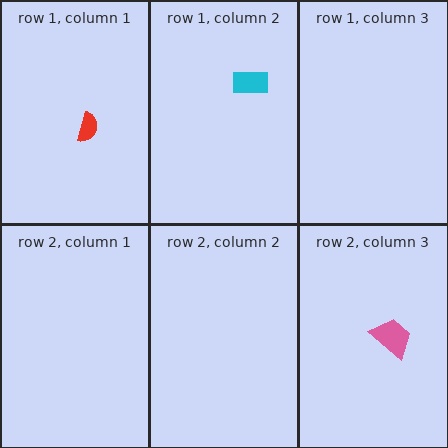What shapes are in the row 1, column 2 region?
The cyan rectangle.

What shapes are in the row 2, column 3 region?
The pink trapezoid.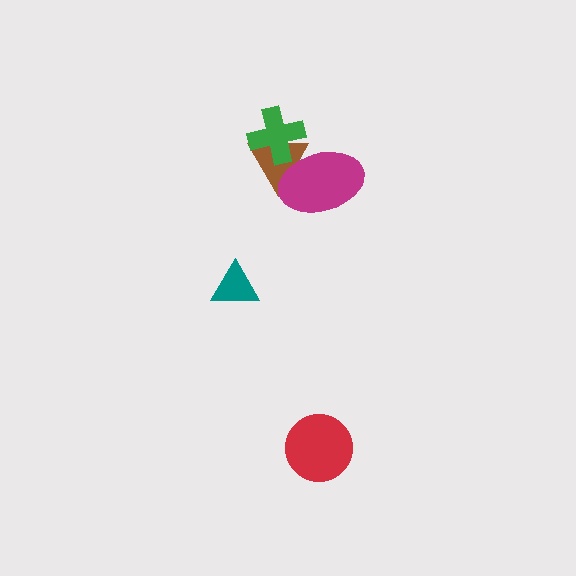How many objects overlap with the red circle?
0 objects overlap with the red circle.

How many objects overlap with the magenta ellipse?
2 objects overlap with the magenta ellipse.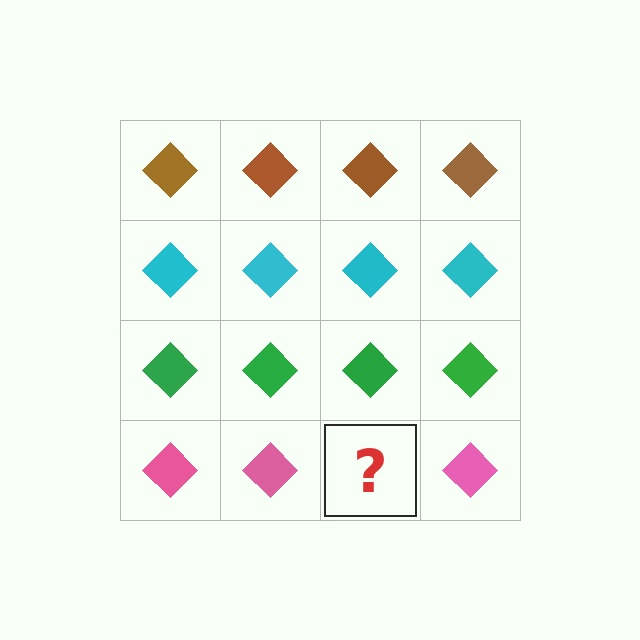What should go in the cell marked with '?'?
The missing cell should contain a pink diamond.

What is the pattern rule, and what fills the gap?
The rule is that each row has a consistent color. The gap should be filled with a pink diamond.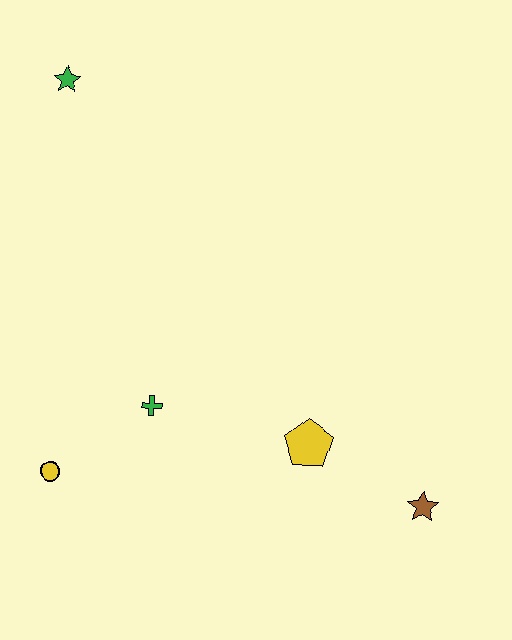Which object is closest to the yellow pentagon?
The brown star is closest to the yellow pentagon.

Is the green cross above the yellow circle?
Yes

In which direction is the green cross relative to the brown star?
The green cross is to the left of the brown star.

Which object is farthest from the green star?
The brown star is farthest from the green star.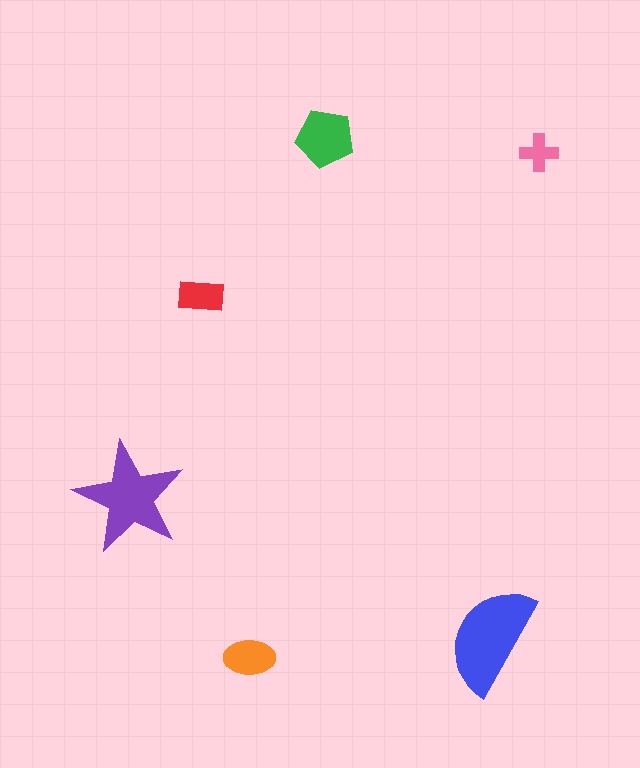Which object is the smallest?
The pink cross.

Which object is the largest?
The blue semicircle.